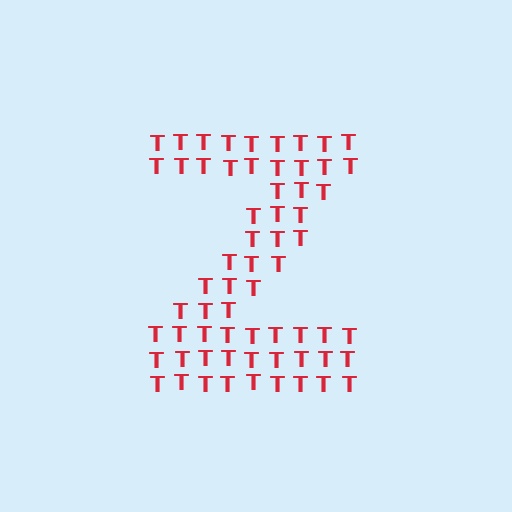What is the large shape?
The large shape is the letter Z.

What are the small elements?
The small elements are letter T's.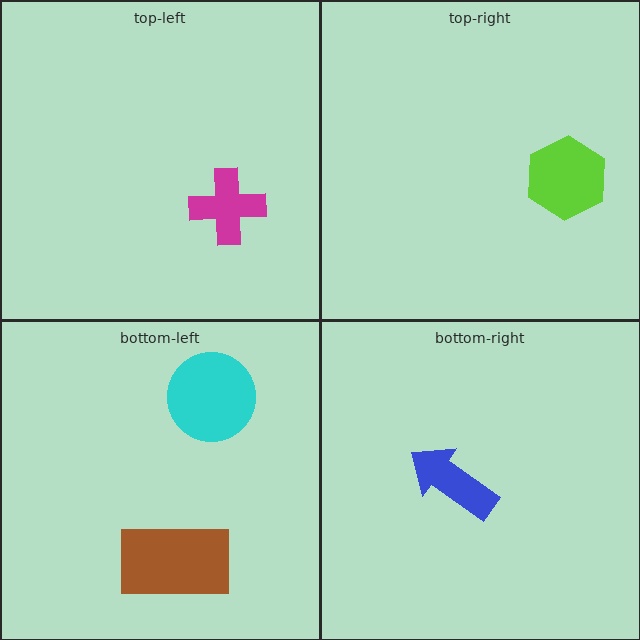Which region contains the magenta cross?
The top-left region.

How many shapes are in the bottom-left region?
2.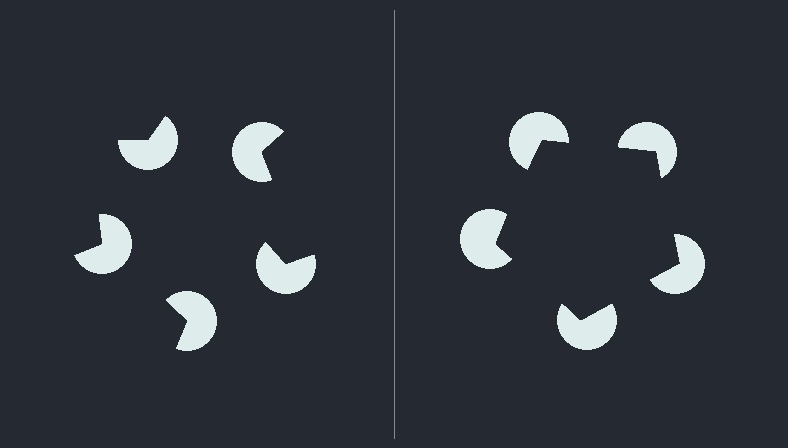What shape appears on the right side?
An illusory pentagon.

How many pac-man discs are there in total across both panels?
10 — 5 on each side.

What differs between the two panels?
The pac-man discs are positioned identically on both sides; only the wedge orientations differ. On the right they align to a pentagon; on the left they are misaligned.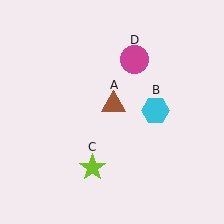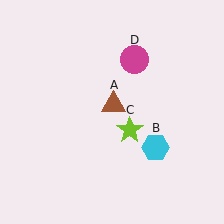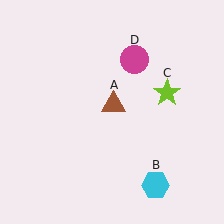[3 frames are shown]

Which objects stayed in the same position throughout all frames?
Brown triangle (object A) and magenta circle (object D) remained stationary.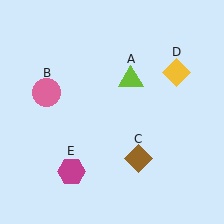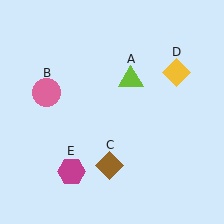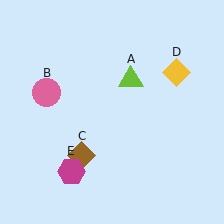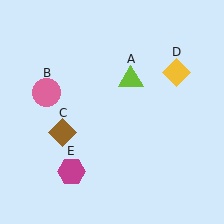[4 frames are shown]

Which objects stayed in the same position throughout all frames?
Lime triangle (object A) and pink circle (object B) and yellow diamond (object D) and magenta hexagon (object E) remained stationary.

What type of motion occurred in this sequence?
The brown diamond (object C) rotated clockwise around the center of the scene.